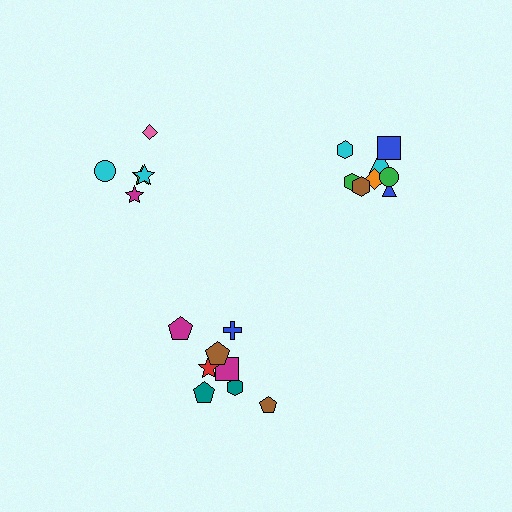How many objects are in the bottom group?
There are 8 objects.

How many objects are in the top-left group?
There are 5 objects.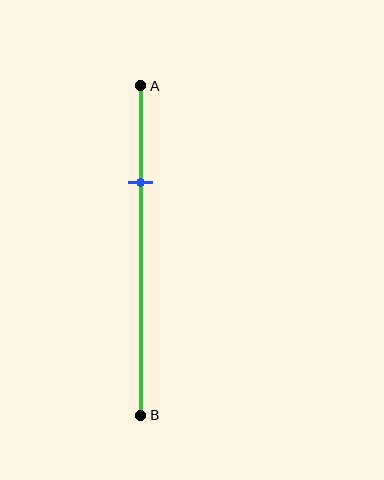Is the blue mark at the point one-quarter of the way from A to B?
No, the mark is at about 30% from A, not at the 25% one-quarter point.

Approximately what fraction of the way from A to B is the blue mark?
The blue mark is approximately 30% of the way from A to B.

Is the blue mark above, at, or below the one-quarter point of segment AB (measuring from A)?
The blue mark is below the one-quarter point of segment AB.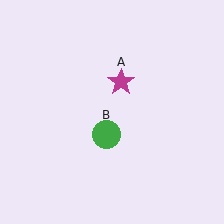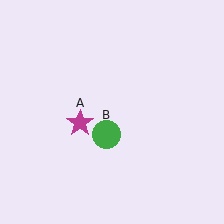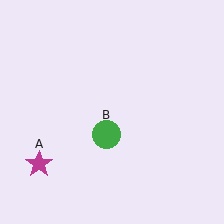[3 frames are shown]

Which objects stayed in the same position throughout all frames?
Green circle (object B) remained stationary.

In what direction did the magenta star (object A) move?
The magenta star (object A) moved down and to the left.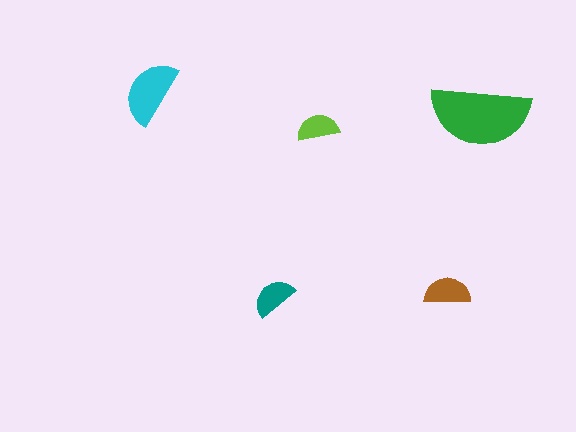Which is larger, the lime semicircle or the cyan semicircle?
The cyan one.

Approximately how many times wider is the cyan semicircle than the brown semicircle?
About 1.5 times wider.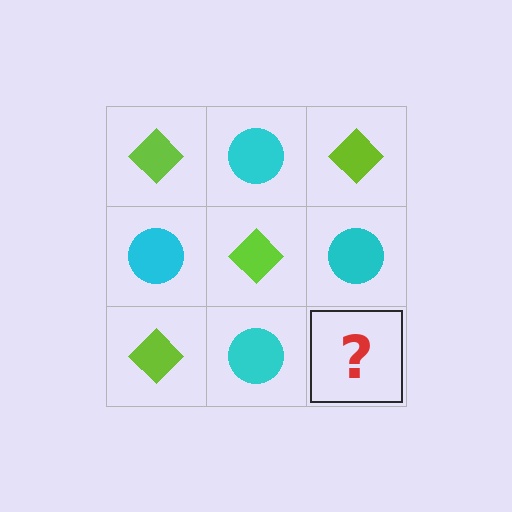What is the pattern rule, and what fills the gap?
The rule is that it alternates lime diamond and cyan circle in a checkerboard pattern. The gap should be filled with a lime diamond.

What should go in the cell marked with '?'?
The missing cell should contain a lime diamond.